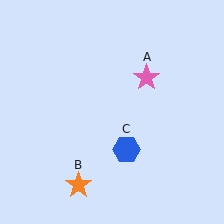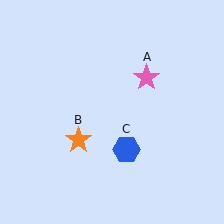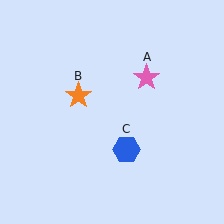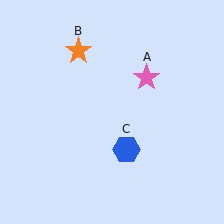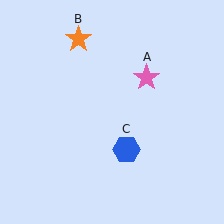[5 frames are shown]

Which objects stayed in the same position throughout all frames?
Pink star (object A) and blue hexagon (object C) remained stationary.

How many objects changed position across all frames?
1 object changed position: orange star (object B).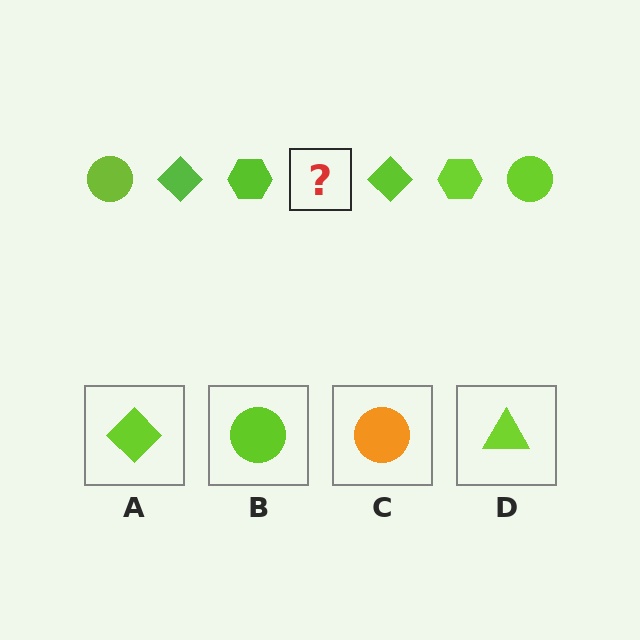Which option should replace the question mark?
Option B.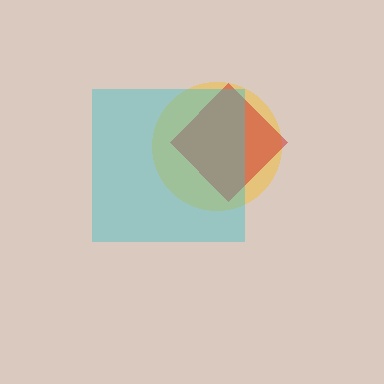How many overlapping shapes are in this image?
There are 3 overlapping shapes in the image.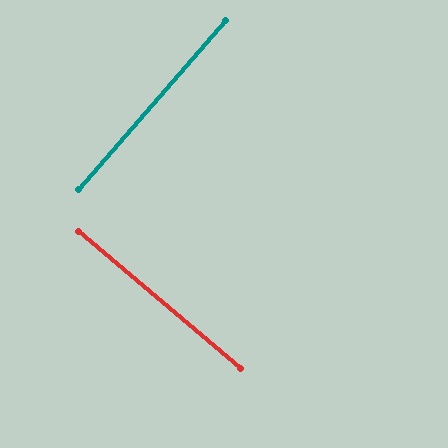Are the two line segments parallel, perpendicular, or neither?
Perpendicular — they meet at approximately 89°.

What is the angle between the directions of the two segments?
Approximately 89 degrees.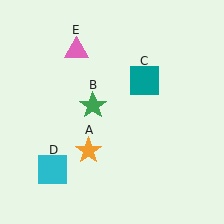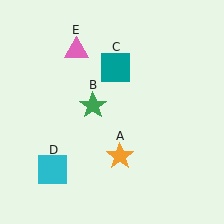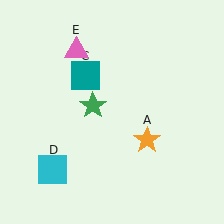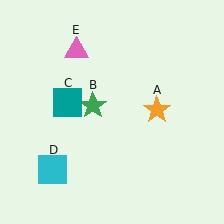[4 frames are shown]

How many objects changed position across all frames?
2 objects changed position: orange star (object A), teal square (object C).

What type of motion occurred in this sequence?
The orange star (object A), teal square (object C) rotated counterclockwise around the center of the scene.